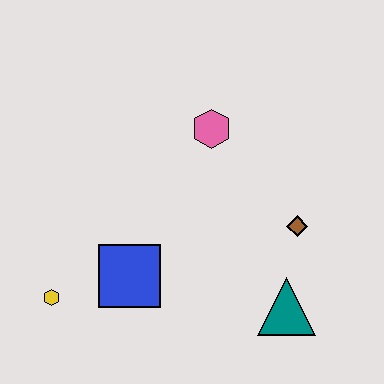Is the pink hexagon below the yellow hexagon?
No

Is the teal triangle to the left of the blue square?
No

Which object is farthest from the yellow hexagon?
The brown diamond is farthest from the yellow hexagon.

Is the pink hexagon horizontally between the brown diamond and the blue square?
Yes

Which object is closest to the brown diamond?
The teal triangle is closest to the brown diamond.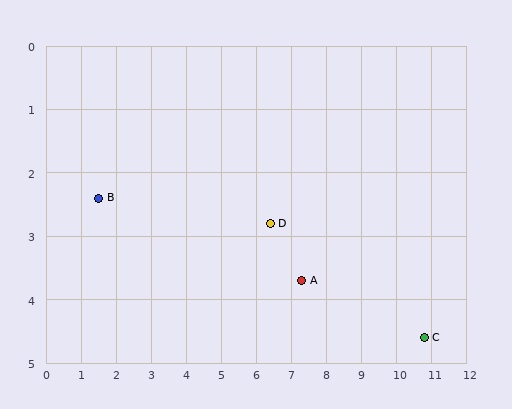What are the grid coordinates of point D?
Point D is at approximately (6.4, 2.8).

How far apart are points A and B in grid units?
Points A and B are about 5.9 grid units apart.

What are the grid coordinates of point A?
Point A is at approximately (7.3, 3.7).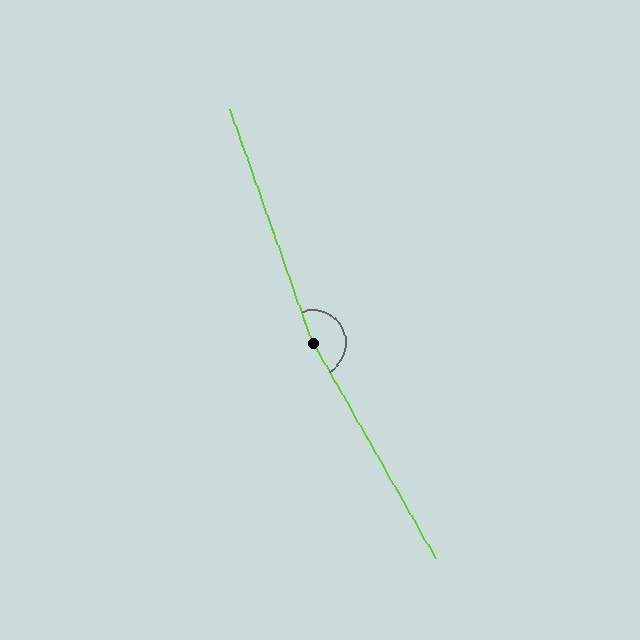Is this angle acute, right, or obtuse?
It is obtuse.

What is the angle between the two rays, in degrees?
Approximately 170 degrees.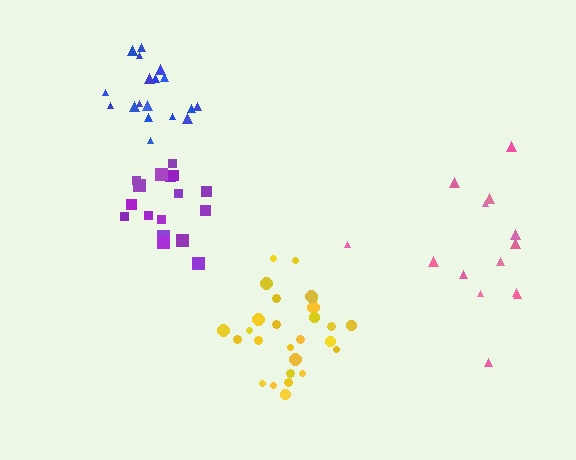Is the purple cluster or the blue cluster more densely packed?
Blue.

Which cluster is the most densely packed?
Blue.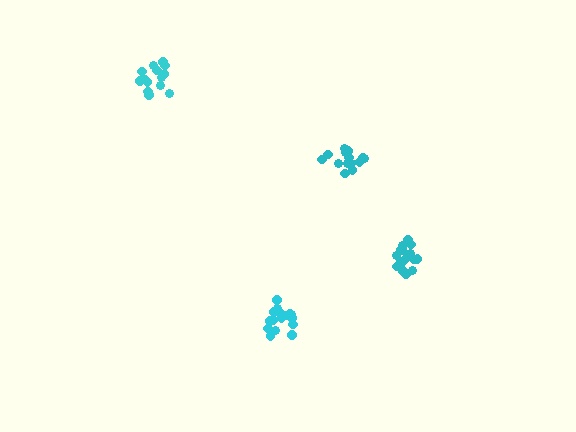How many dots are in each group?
Group 1: 15 dots, Group 2: 17 dots, Group 3: 19 dots, Group 4: 14 dots (65 total).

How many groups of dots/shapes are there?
There are 4 groups.